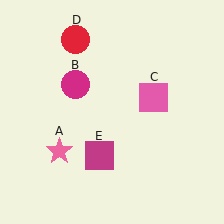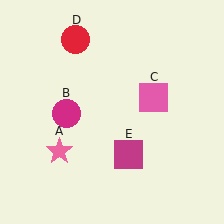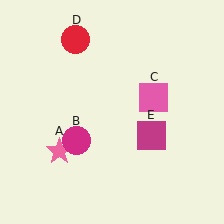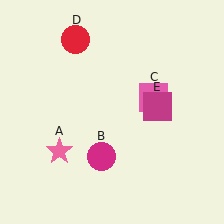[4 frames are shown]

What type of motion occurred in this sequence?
The magenta circle (object B), magenta square (object E) rotated counterclockwise around the center of the scene.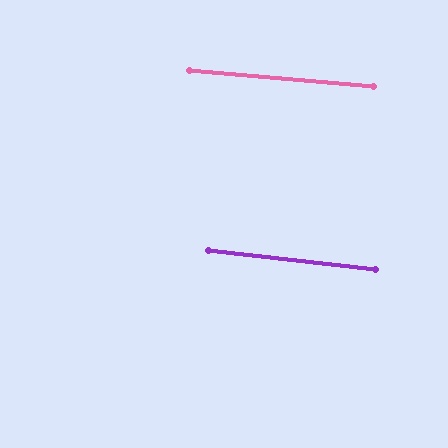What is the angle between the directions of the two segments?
Approximately 2 degrees.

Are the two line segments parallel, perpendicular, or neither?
Parallel — their directions differ by only 1.8°.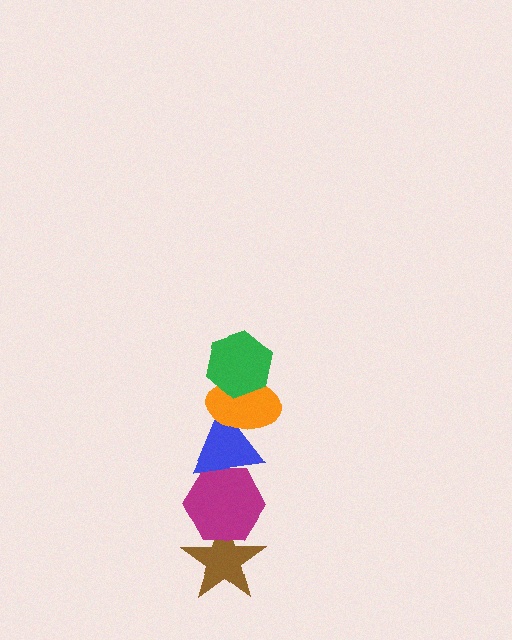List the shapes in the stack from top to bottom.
From top to bottom: the green hexagon, the orange ellipse, the blue triangle, the magenta hexagon, the brown star.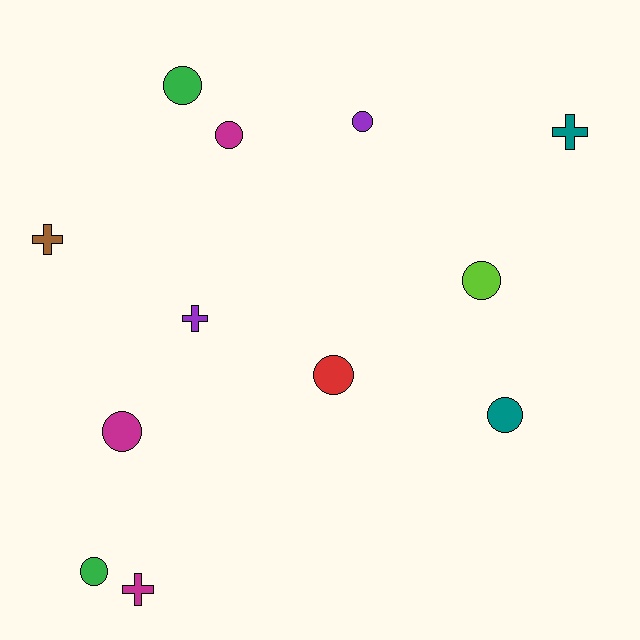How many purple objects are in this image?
There are 2 purple objects.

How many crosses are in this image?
There are 4 crosses.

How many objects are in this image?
There are 12 objects.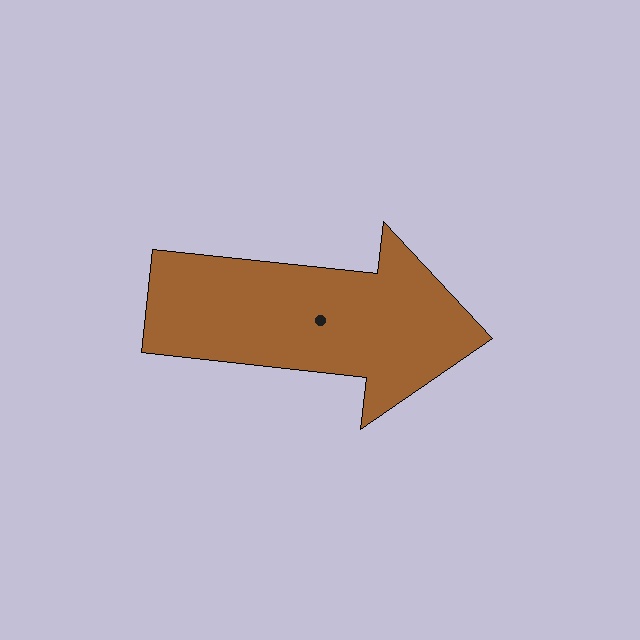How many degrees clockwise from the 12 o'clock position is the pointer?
Approximately 96 degrees.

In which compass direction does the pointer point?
East.